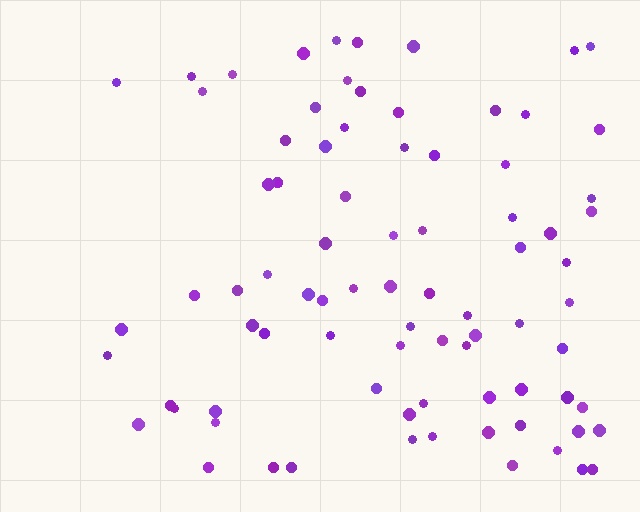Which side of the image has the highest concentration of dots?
The right.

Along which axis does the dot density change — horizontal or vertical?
Horizontal.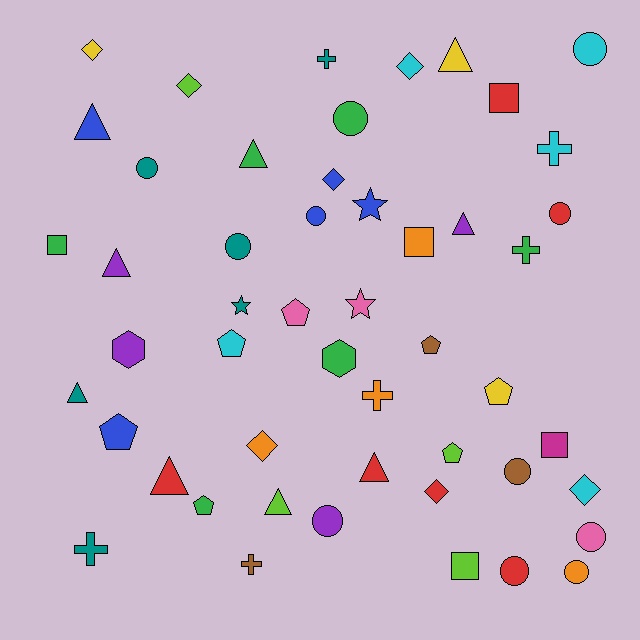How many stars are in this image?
There are 3 stars.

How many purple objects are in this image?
There are 4 purple objects.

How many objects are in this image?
There are 50 objects.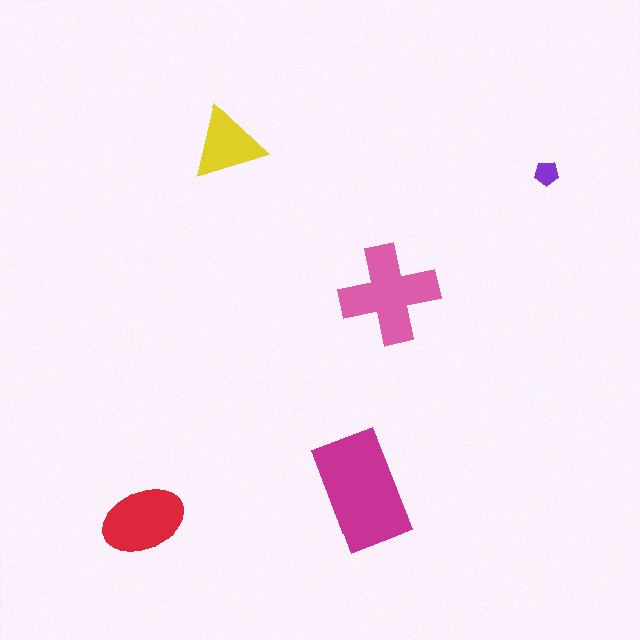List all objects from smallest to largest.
The purple pentagon, the yellow triangle, the red ellipse, the pink cross, the magenta rectangle.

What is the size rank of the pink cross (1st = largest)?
2nd.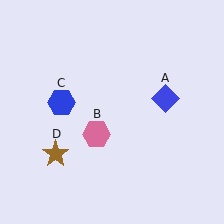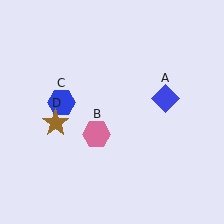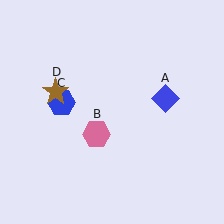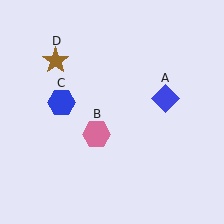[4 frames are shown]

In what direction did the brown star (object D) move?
The brown star (object D) moved up.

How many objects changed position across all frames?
1 object changed position: brown star (object D).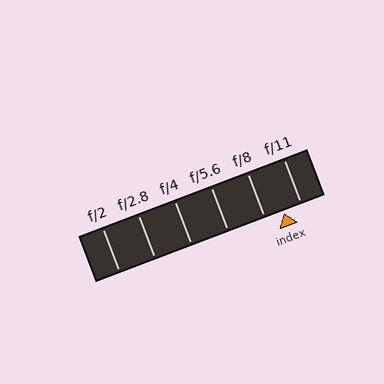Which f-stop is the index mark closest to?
The index mark is closest to f/11.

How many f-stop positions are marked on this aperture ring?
There are 6 f-stop positions marked.